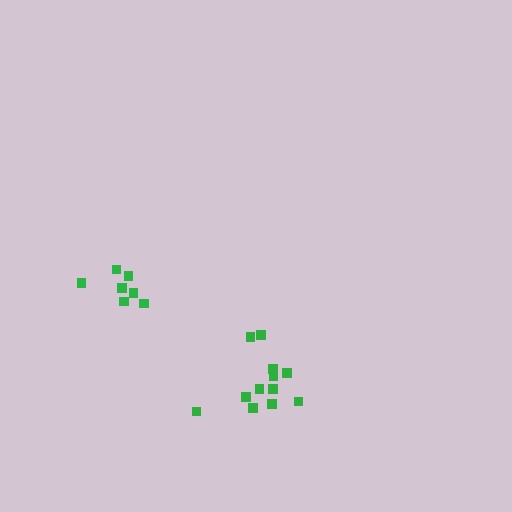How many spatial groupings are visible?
There are 2 spatial groupings.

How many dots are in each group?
Group 1: 12 dots, Group 2: 7 dots (19 total).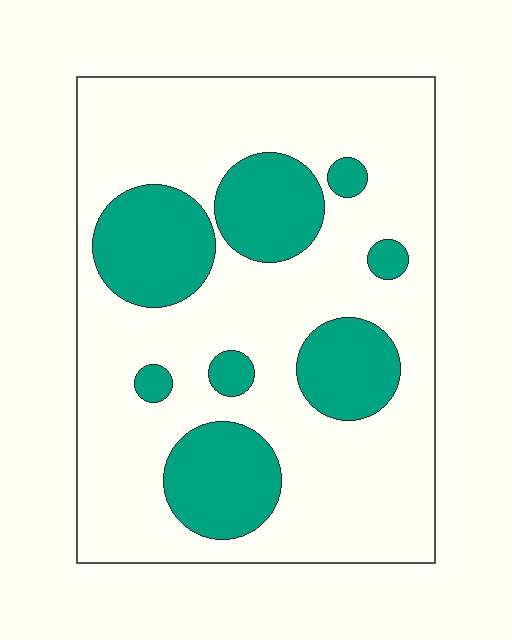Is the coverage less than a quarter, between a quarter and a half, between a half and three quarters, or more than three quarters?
Between a quarter and a half.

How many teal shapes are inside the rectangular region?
8.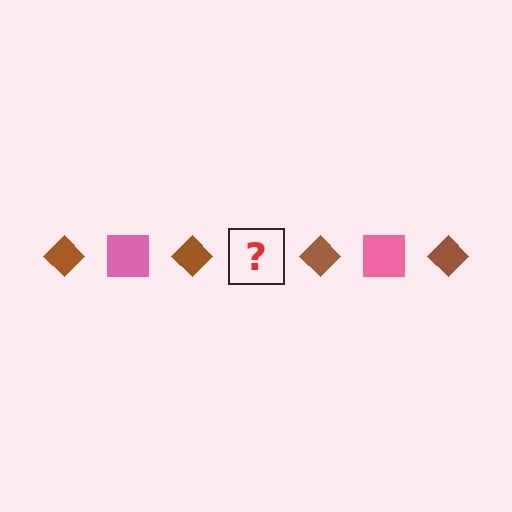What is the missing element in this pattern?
The missing element is a pink square.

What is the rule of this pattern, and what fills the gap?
The rule is that the pattern alternates between brown diamond and pink square. The gap should be filled with a pink square.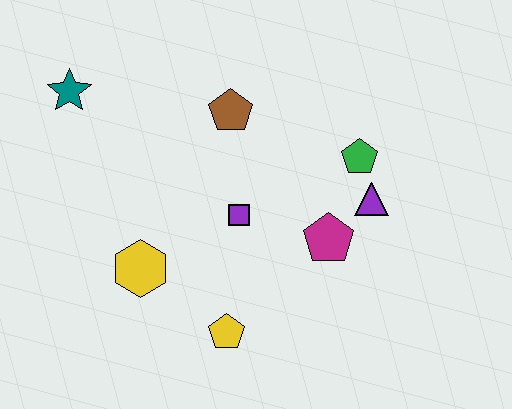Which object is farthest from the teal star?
The purple triangle is farthest from the teal star.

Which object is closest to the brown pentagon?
The purple square is closest to the brown pentagon.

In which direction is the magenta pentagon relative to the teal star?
The magenta pentagon is to the right of the teal star.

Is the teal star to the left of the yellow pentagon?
Yes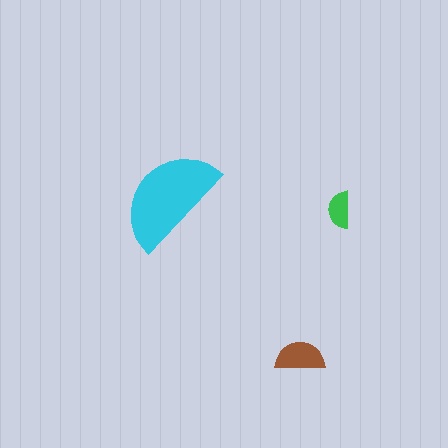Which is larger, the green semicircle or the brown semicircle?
The brown one.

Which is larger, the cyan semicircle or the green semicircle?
The cyan one.